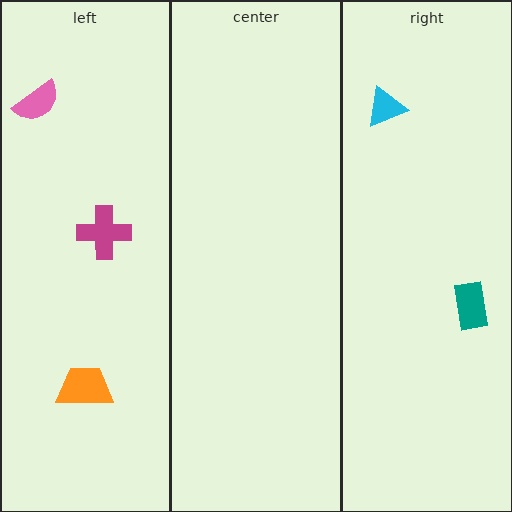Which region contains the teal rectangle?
The right region.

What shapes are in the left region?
The orange trapezoid, the magenta cross, the pink semicircle.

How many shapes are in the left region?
3.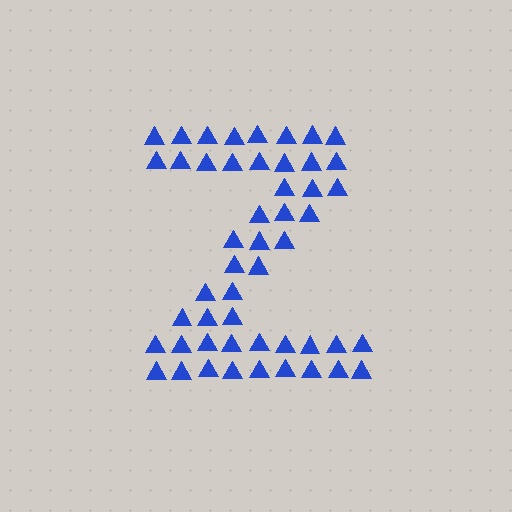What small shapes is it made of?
It is made of small triangles.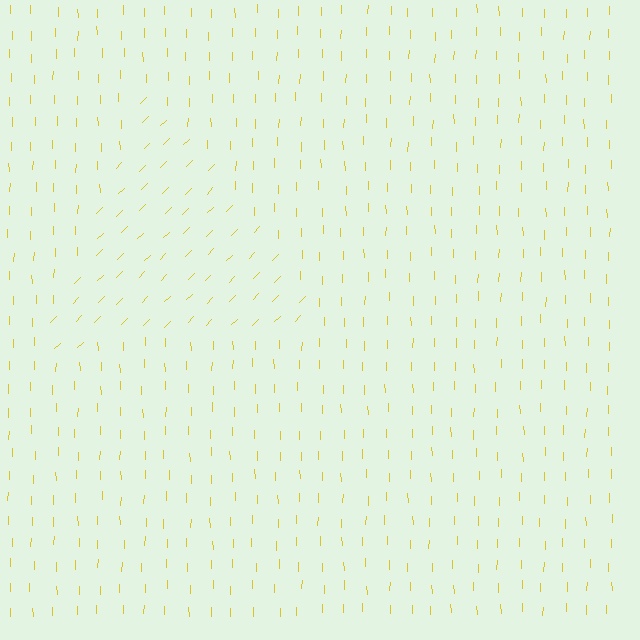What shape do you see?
I see a triangle.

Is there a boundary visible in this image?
Yes, there is a texture boundary formed by a change in line orientation.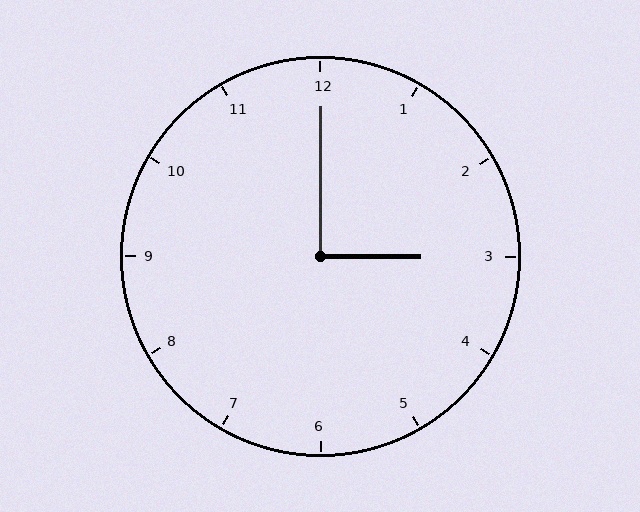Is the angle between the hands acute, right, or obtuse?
It is right.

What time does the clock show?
3:00.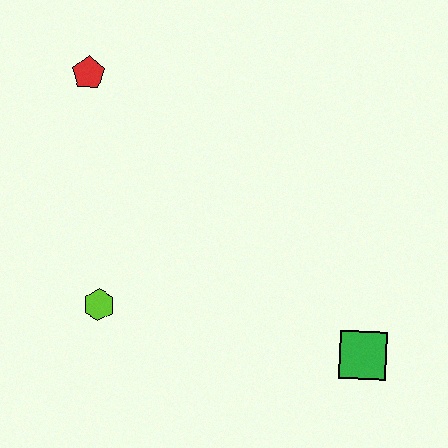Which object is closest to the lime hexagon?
The red pentagon is closest to the lime hexagon.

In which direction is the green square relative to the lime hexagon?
The green square is to the right of the lime hexagon.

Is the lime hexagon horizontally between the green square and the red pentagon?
Yes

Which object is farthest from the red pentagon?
The green square is farthest from the red pentagon.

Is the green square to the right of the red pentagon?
Yes